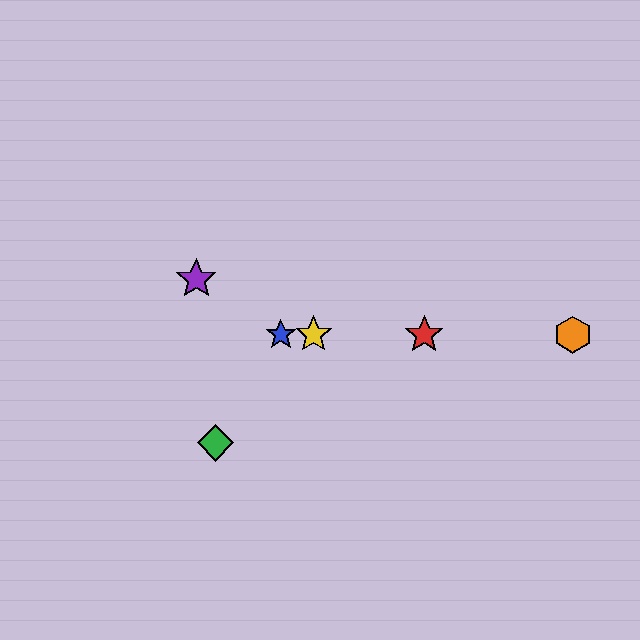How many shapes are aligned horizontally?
4 shapes (the red star, the blue star, the yellow star, the orange hexagon) are aligned horizontally.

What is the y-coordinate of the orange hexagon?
The orange hexagon is at y≈335.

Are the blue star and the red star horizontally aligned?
Yes, both are at y≈335.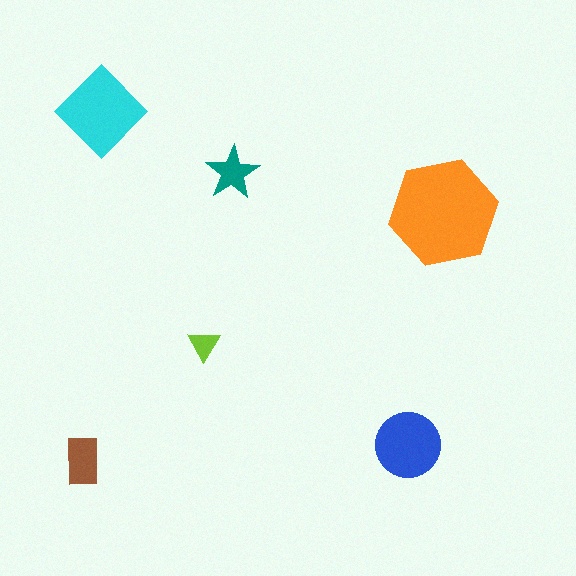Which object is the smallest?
The lime triangle.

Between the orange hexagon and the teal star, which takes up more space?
The orange hexagon.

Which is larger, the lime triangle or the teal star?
The teal star.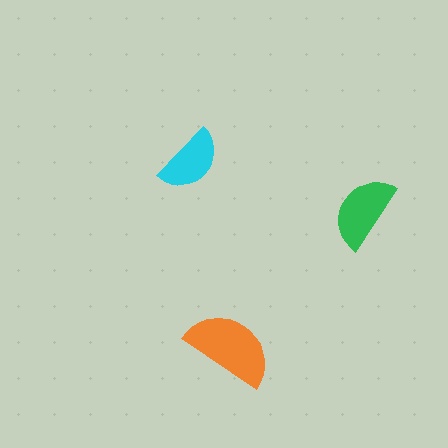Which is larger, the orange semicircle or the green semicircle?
The orange one.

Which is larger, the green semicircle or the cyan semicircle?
The green one.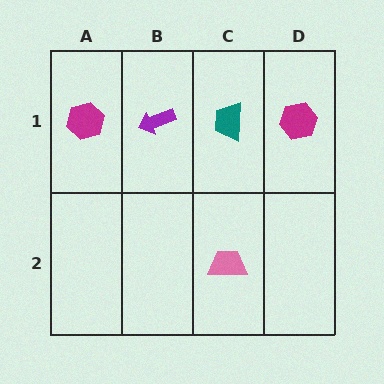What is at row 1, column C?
A teal trapezoid.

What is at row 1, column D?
A magenta hexagon.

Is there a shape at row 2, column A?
No, that cell is empty.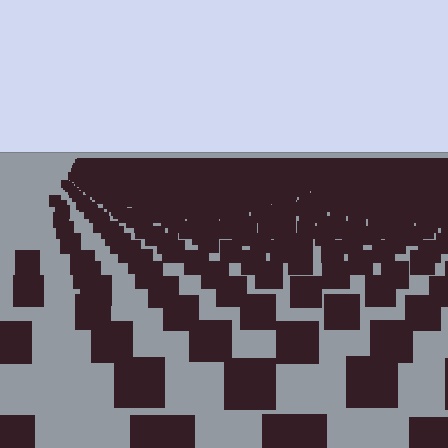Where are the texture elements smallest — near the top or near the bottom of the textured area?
Near the top.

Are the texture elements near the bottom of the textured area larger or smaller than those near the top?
Larger. Near the bottom, elements are closer to the viewer and appear at a bigger on-screen size.